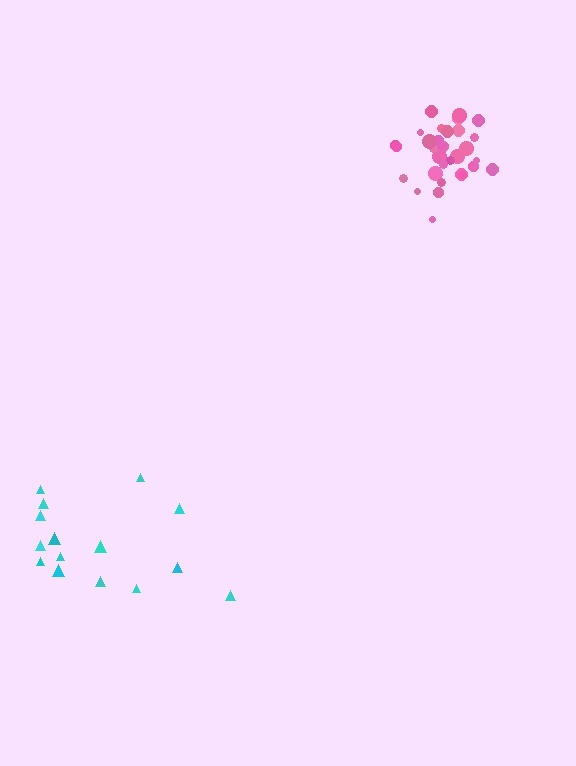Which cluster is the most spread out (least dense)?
Cyan.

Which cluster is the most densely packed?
Pink.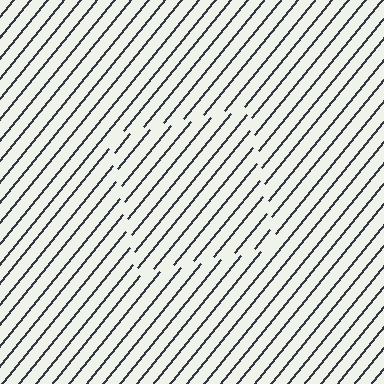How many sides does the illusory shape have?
4 sides — the line-ends trace a square.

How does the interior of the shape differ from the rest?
The interior of the shape contains the same grating, shifted by half a period — the contour is defined by the phase discontinuity where line-ends from the inner and outer gratings abut.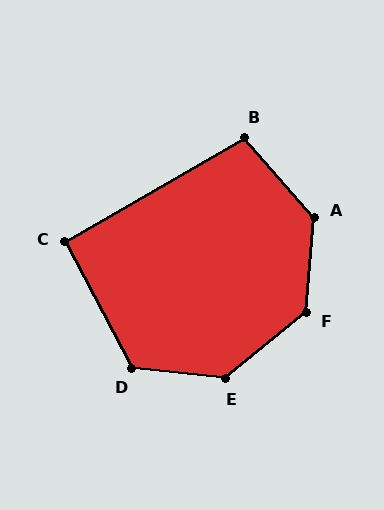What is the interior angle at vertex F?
Approximately 134 degrees (obtuse).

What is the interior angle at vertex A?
Approximately 134 degrees (obtuse).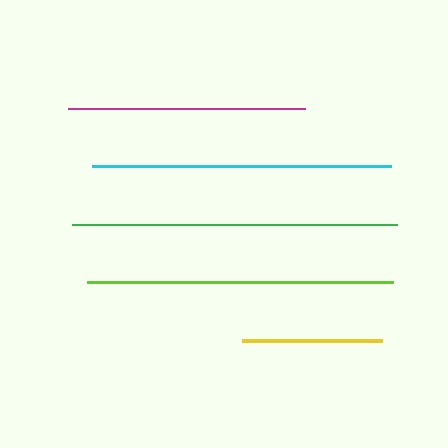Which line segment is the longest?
The green line is the longest at approximately 325 pixels.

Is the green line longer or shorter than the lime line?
The green line is longer than the lime line.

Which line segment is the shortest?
The yellow line is the shortest at approximately 139 pixels.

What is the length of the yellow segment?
The yellow segment is approximately 139 pixels long.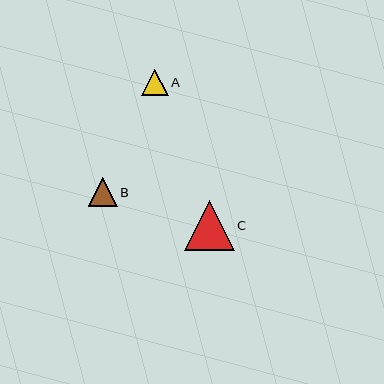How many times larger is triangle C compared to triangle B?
Triangle C is approximately 1.7 times the size of triangle B.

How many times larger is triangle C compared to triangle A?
Triangle C is approximately 1.9 times the size of triangle A.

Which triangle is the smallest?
Triangle A is the smallest with a size of approximately 27 pixels.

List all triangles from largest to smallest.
From largest to smallest: C, B, A.